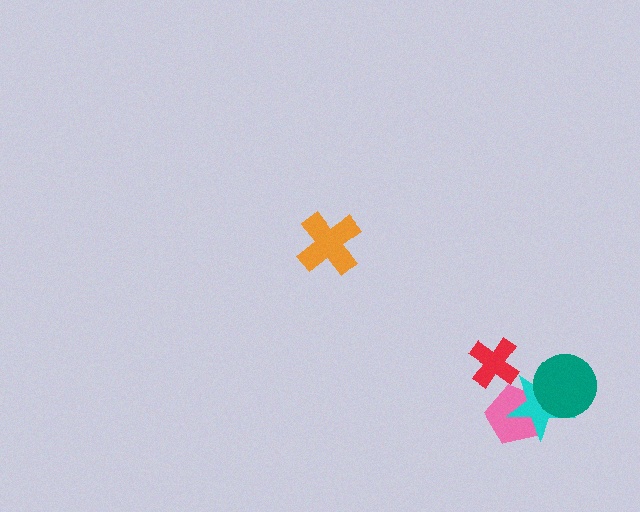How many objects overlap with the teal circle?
1 object overlaps with the teal circle.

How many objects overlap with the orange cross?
0 objects overlap with the orange cross.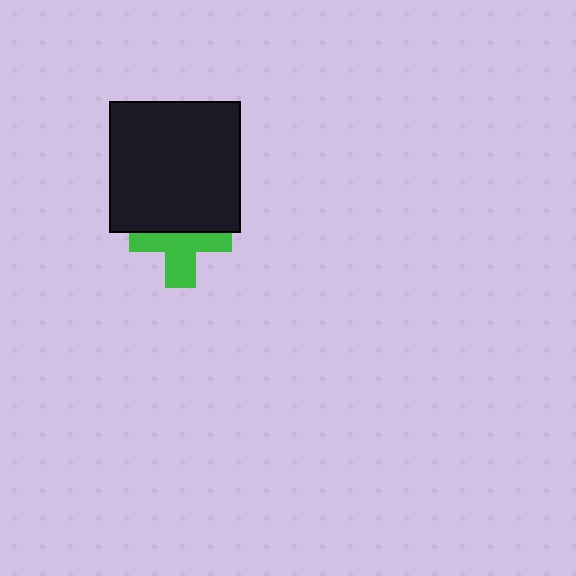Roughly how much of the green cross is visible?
About half of it is visible (roughly 54%).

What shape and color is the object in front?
The object in front is a black square.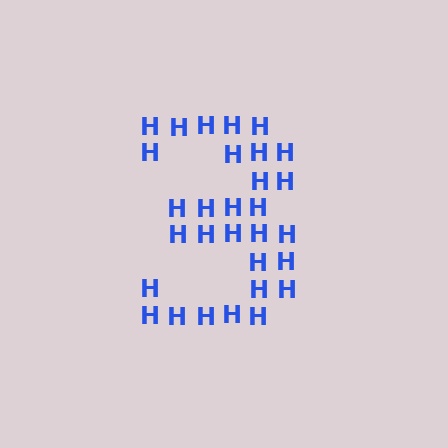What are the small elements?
The small elements are letter H's.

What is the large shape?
The large shape is the digit 3.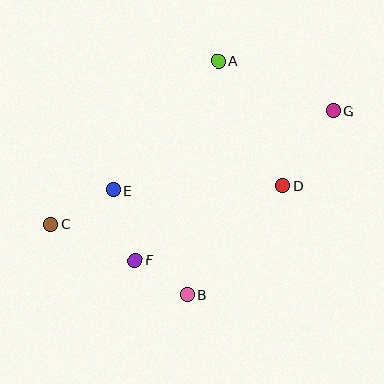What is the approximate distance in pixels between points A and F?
The distance between A and F is approximately 216 pixels.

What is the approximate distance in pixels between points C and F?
The distance between C and F is approximately 91 pixels.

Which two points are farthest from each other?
Points C and G are farthest from each other.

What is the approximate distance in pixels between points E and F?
The distance between E and F is approximately 73 pixels.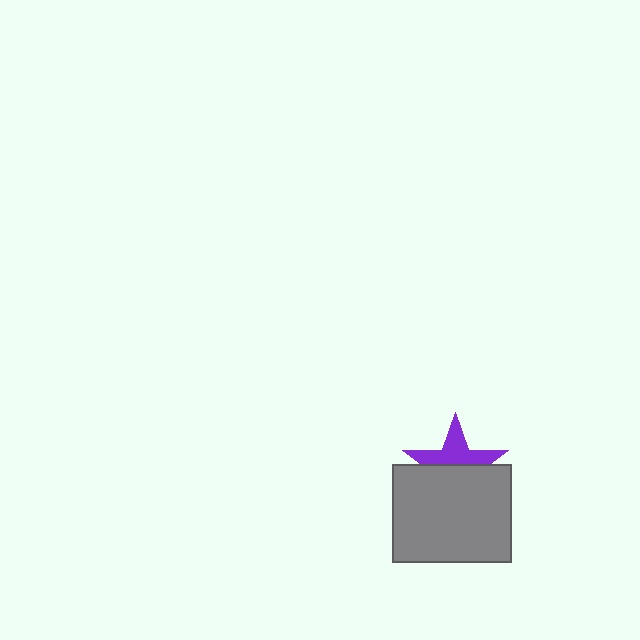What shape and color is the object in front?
The object in front is a gray rectangle.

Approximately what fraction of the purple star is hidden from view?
Roughly 53% of the purple star is hidden behind the gray rectangle.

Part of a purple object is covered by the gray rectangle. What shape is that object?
It is a star.